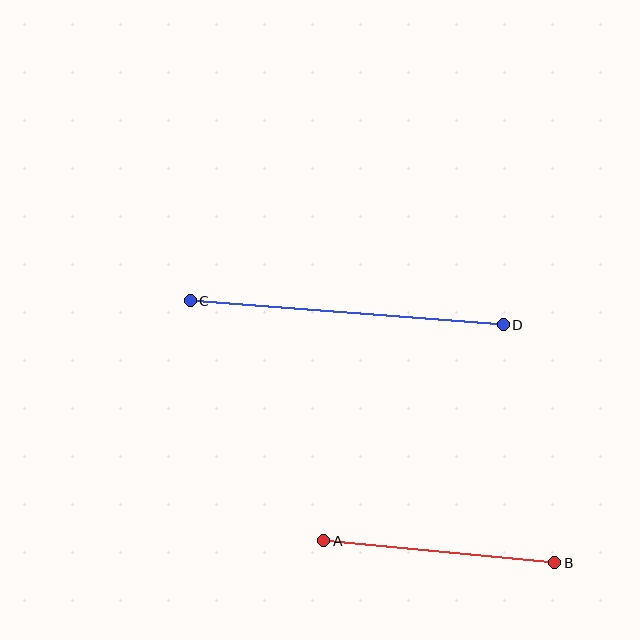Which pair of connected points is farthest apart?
Points C and D are farthest apart.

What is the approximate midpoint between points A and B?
The midpoint is at approximately (439, 552) pixels.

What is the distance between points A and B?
The distance is approximately 232 pixels.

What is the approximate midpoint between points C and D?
The midpoint is at approximately (347, 313) pixels.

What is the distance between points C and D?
The distance is approximately 314 pixels.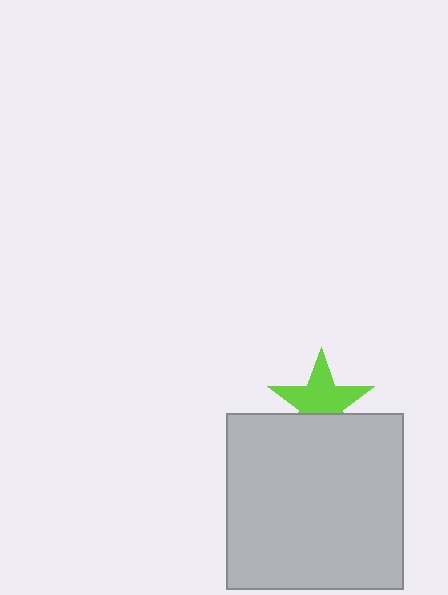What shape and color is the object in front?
The object in front is a light gray square.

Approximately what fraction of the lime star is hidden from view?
Roughly 33% of the lime star is hidden behind the light gray square.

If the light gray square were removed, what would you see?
You would see the complete lime star.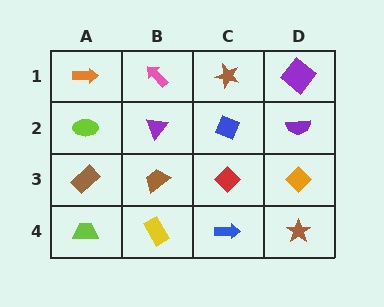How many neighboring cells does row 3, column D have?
3.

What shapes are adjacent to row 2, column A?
An orange arrow (row 1, column A), a brown rectangle (row 3, column A), a purple triangle (row 2, column B).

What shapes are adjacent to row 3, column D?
A purple semicircle (row 2, column D), a brown star (row 4, column D), a red diamond (row 3, column C).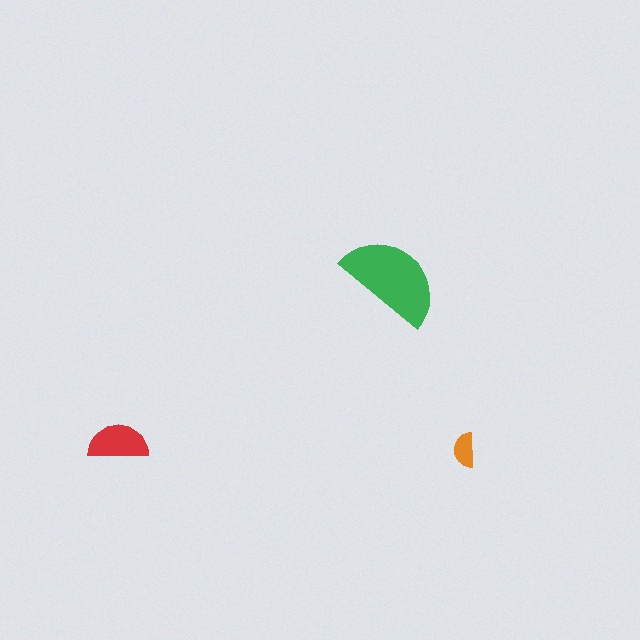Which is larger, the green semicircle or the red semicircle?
The green one.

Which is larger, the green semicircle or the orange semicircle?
The green one.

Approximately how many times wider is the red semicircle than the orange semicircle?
About 1.5 times wider.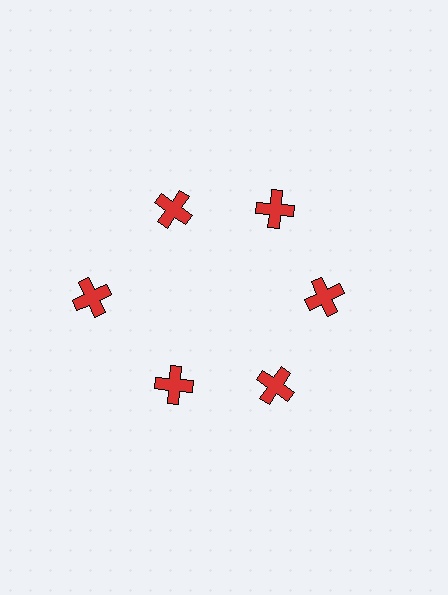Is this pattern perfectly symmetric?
No. The 6 red crosses are arranged in a ring, but one element near the 9 o'clock position is pushed outward from the center, breaking the 6-fold rotational symmetry.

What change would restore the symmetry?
The symmetry would be restored by moving it inward, back onto the ring so that all 6 crosses sit at equal angles and equal distance from the center.